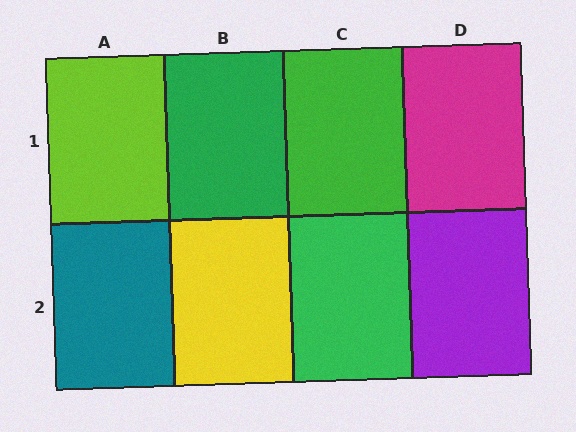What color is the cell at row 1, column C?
Green.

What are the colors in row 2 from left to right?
Teal, yellow, green, purple.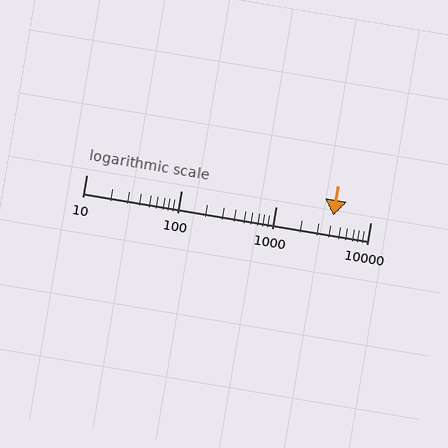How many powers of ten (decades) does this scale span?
The scale spans 3 decades, from 10 to 10000.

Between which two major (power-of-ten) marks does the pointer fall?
The pointer is between 1000 and 10000.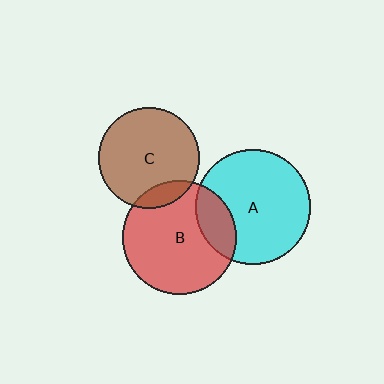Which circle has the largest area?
Circle A (cyan).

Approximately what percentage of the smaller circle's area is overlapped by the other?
Approximately 20%.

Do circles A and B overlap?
Yes.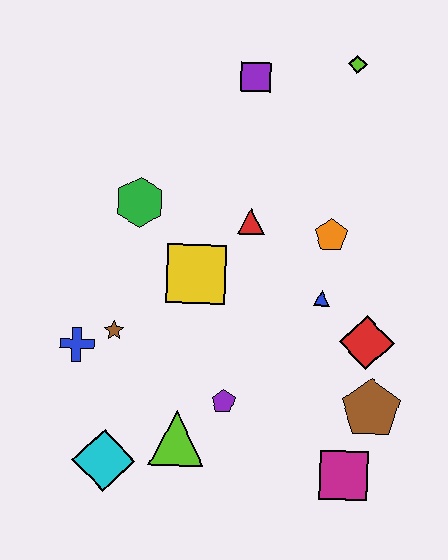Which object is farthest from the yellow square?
The lime diamond is farthest from the yellow square.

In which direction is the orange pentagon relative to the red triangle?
The orange pentagon is to the right of the red triangle.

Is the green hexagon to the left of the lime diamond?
Yes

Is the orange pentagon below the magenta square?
No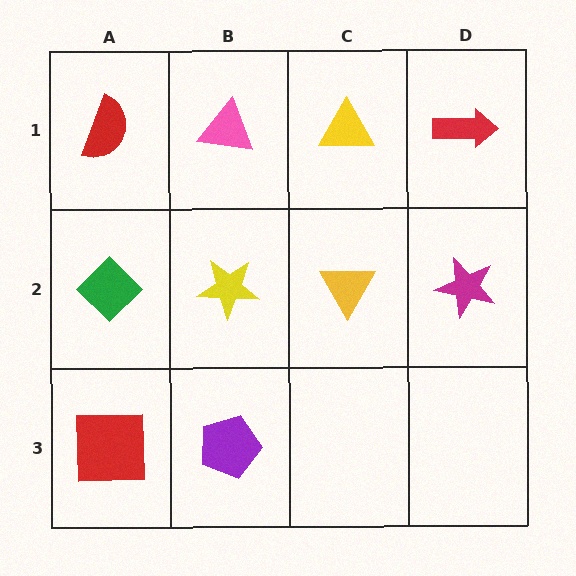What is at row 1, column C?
A yellow triangle.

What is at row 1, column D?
A red arrow.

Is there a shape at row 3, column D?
No, that cell is empty.